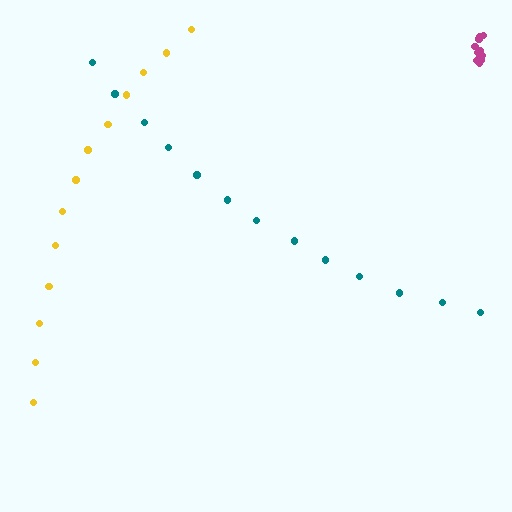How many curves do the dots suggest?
There are 3 distinct paths.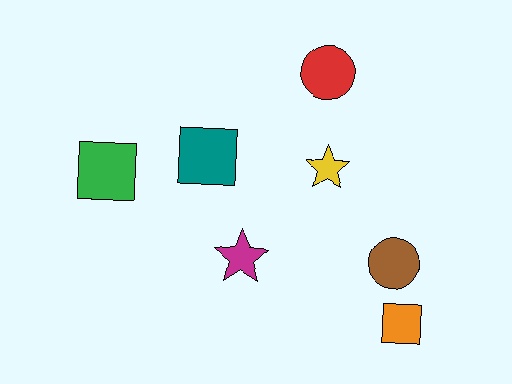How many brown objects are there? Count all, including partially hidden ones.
There is 1 brown object.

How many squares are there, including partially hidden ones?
There are 3 squares.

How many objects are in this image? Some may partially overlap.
There are 7 objects.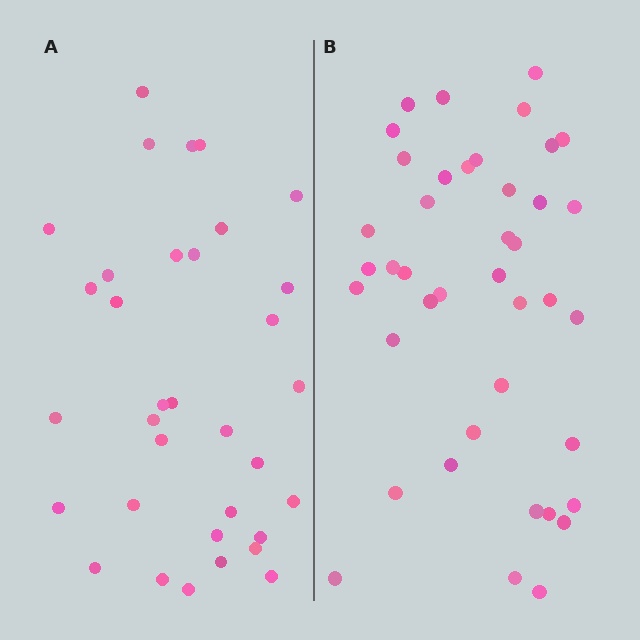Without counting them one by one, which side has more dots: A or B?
Region B (the right region) has more dots.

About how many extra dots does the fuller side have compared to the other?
Region B has roughly 8 or so more dots than region A.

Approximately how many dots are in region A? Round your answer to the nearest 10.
About 30 dots. (The exact count is 34, which rounds to 30.)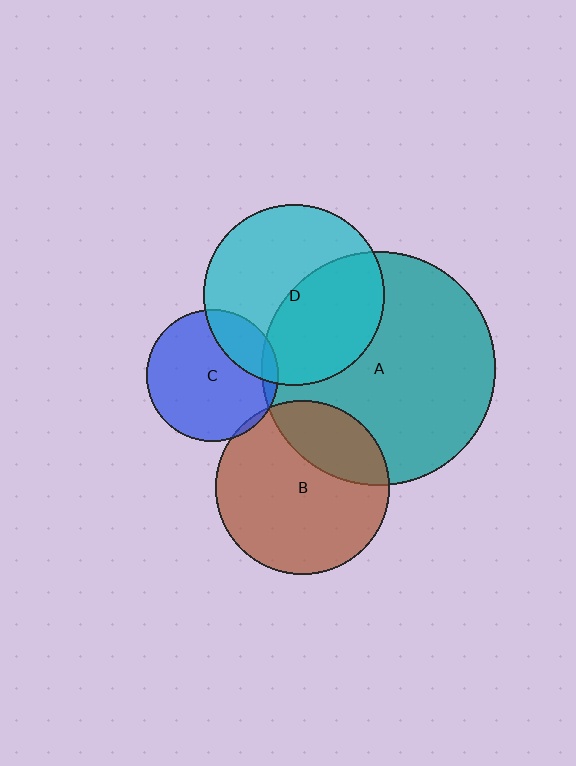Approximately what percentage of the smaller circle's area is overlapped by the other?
Approximately 25%.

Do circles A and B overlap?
Yes.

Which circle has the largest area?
Circle A (teal).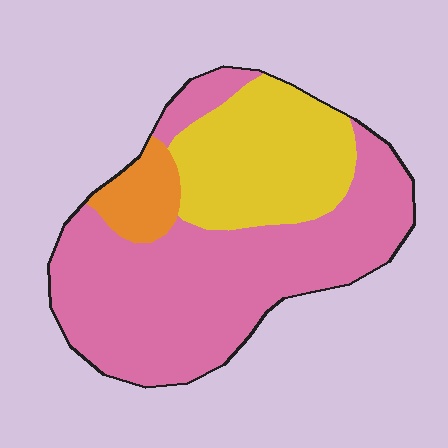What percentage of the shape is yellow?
Yellow takes up between a quarter and a half of the shape.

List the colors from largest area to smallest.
From largest to smallest: pink, yellow, orange.